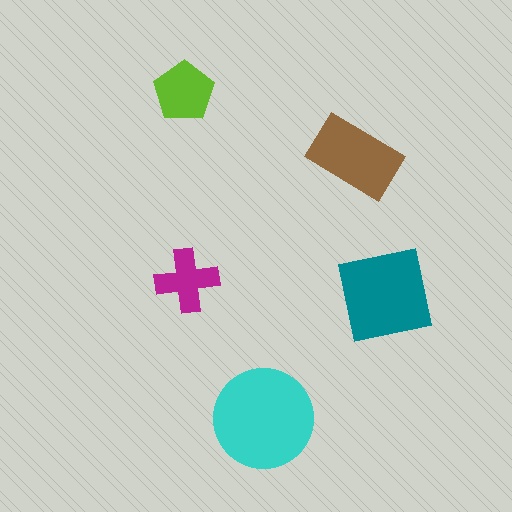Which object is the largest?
The cyan circle.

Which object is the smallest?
The magenta cross.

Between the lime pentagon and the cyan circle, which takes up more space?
The cyan circle.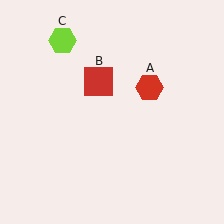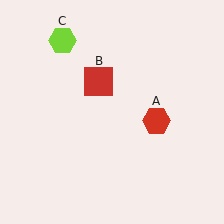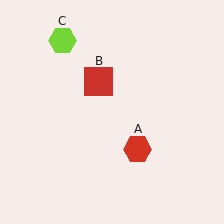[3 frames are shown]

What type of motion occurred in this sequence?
The red hexagon (object A) rotated clockwise around the center of the scene.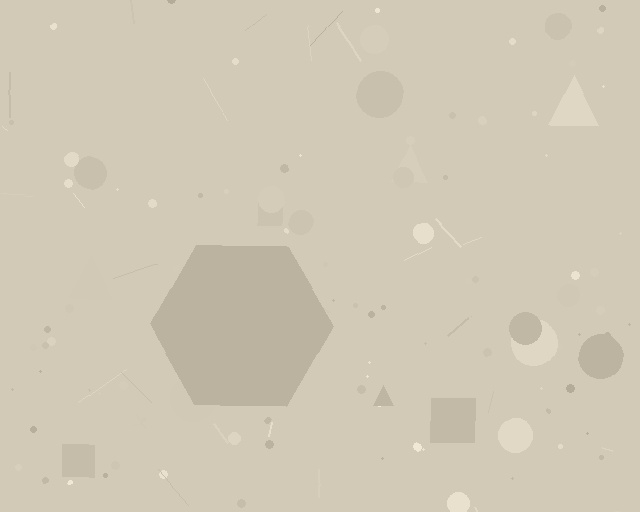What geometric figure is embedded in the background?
A hexagon is embedded in the background.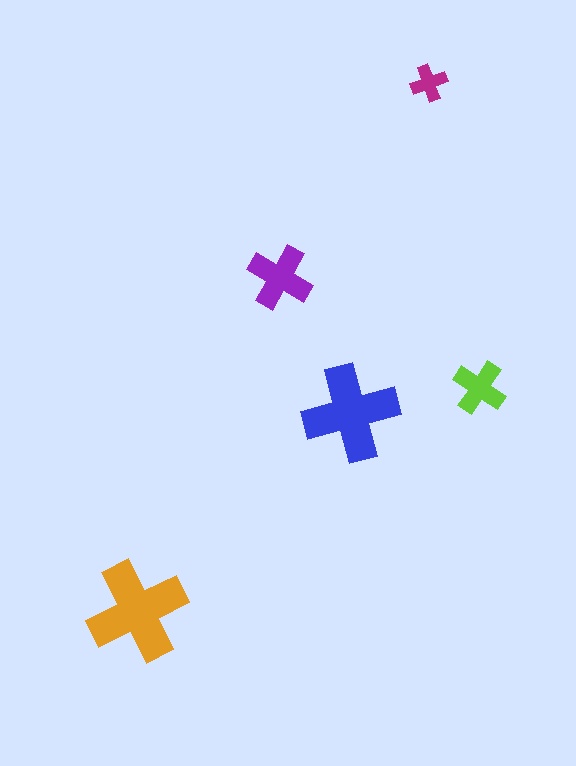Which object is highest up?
The magenta cross is topmost.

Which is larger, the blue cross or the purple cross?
The blue one.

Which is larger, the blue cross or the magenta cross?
The blue one.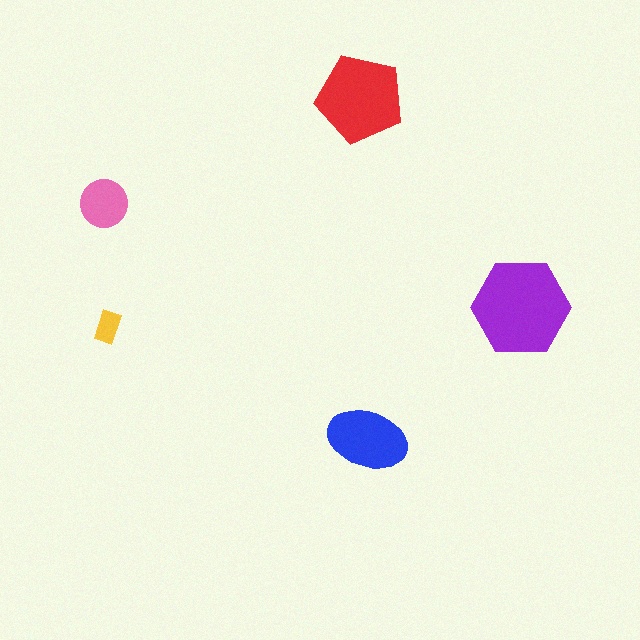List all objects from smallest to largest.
The yellow rectangle, the pink circle, the blue ellipse, the red pentagon, the purple hexagon.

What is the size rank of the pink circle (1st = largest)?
4th.